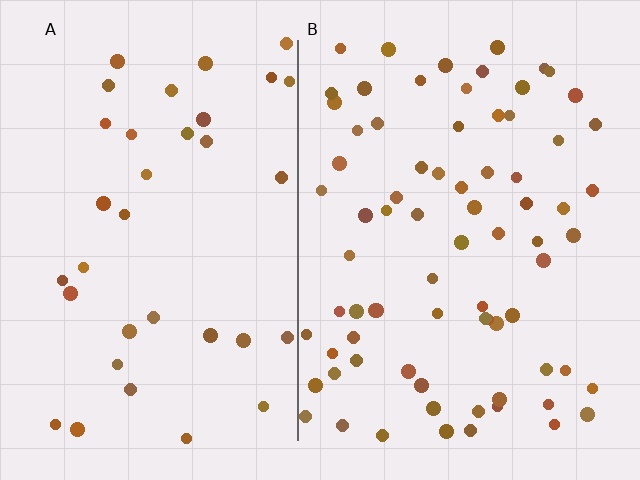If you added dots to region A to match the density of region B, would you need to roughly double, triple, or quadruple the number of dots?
Approximately double.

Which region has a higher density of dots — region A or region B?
B (the right).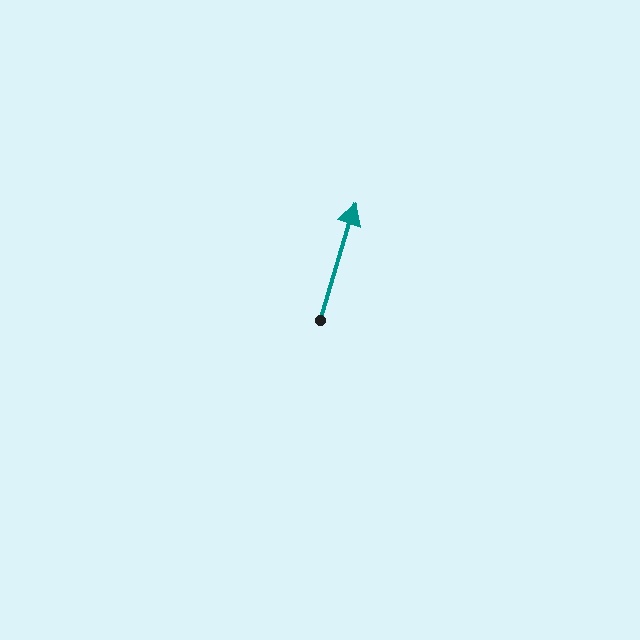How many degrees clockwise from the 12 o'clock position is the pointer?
Approximately 17 degrees.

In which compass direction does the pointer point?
North.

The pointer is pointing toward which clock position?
Roughly 1 o'clock.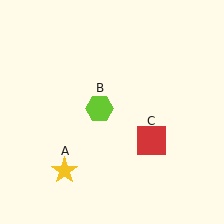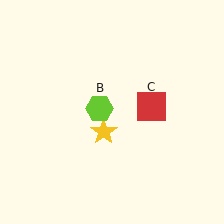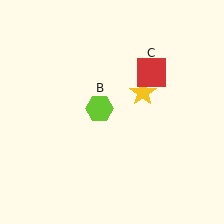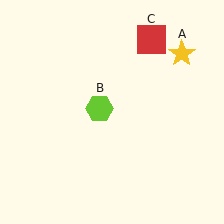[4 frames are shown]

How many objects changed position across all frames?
2 objects changed position: yellow star (object A), red square (object C).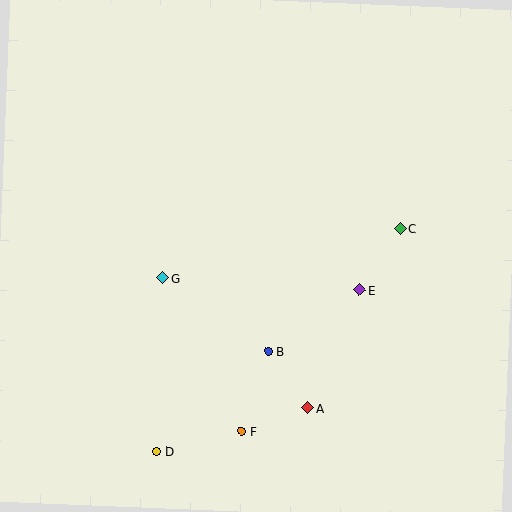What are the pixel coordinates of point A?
Point A is at (308, 408).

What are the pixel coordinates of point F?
Point F is at (242, 431).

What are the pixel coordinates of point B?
Point B is at (268, 351).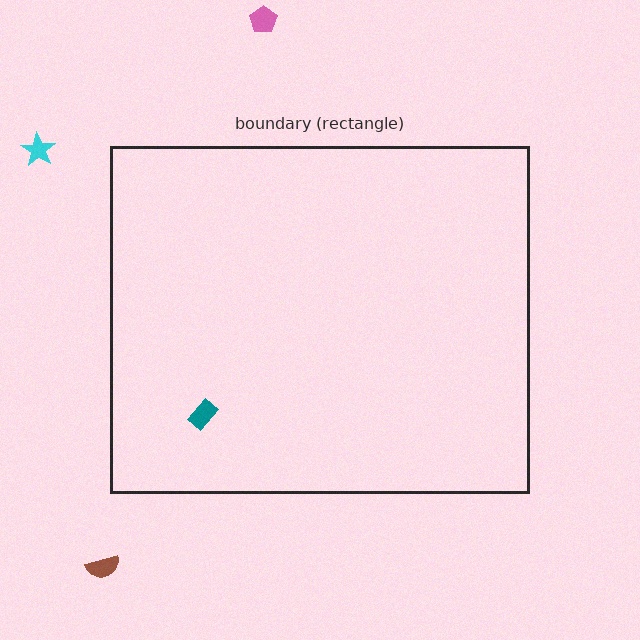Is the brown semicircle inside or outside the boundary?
Outside.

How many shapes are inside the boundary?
1 inside, 3 outside.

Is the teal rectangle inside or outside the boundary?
Inside.